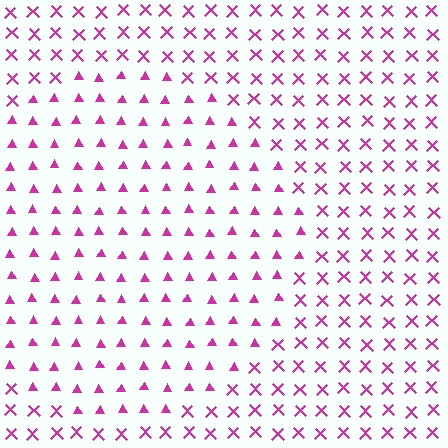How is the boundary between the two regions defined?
The boundary is defined by a change in element shape: triangles inside vs. X marks outside. All elements share the same color and spacing.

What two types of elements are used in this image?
The image uses triangles inside the circle region and X marks outside it.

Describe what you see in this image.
The image is filled with small magenta elements arranged in a uniform grid. A circle-shaped region contains triangles, while the surrounding area contains X marks. The boundary is defined purely by the change in element shape.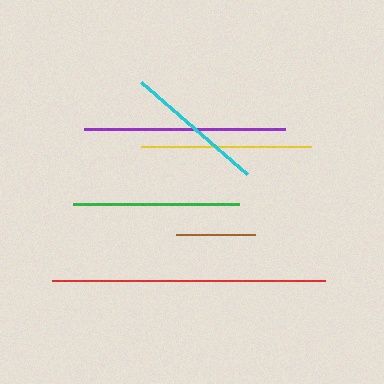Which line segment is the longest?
The red line is the longest at approximately 273 pixels.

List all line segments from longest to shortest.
From longest to shortest: red, purple, yellow, green, cyan, brown.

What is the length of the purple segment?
The purple segment is approximately 201 pixels long.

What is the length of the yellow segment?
The yellow segment is approximately 171 pixels long.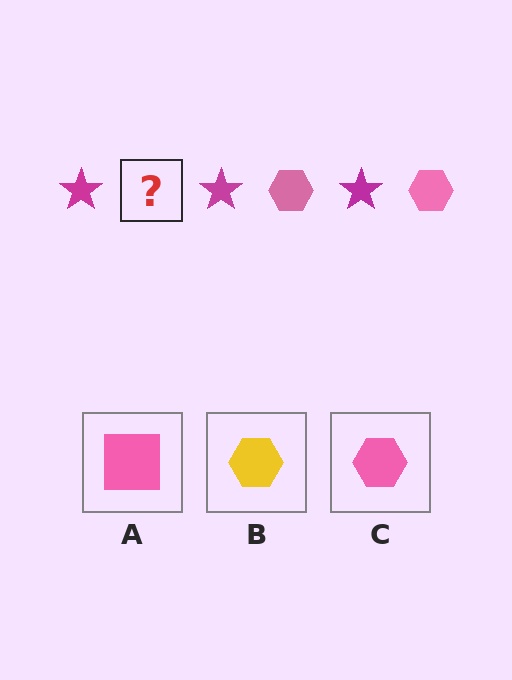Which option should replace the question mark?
Option C.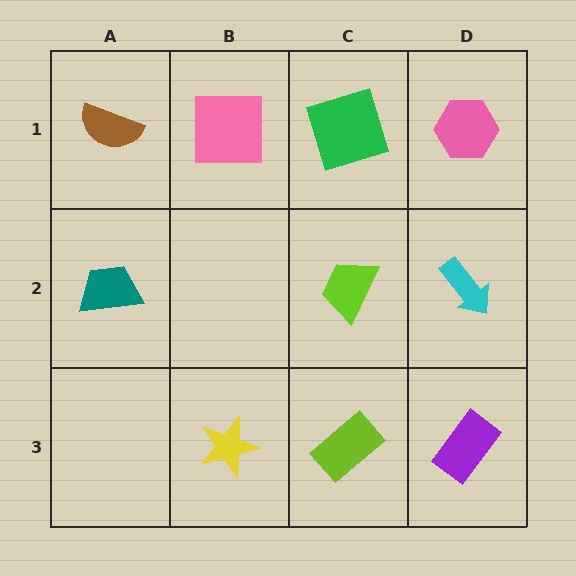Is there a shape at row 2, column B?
No, that cell is empty.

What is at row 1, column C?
A green square.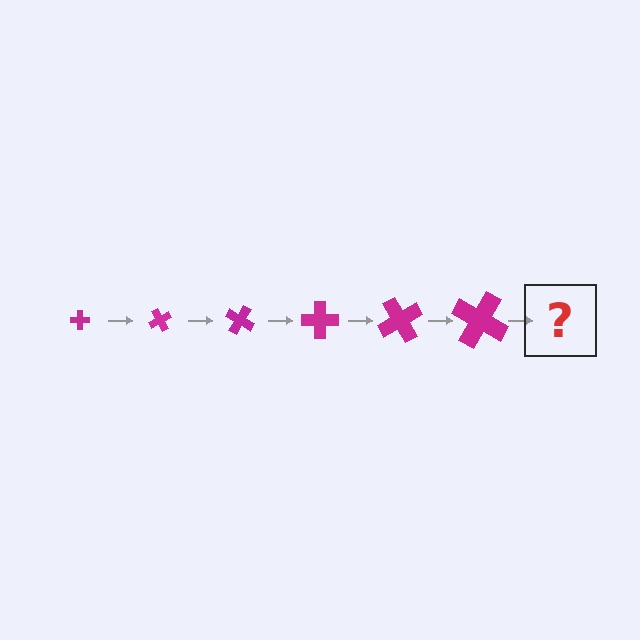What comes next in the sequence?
The next element should be a cross, larger than the previous one and rotated 360 degrees from the start.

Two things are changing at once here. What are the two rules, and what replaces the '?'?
The two rules are that the cross grows larger each step and it rotates 60 degrees each step. The '?' should be a cross, larger than the previous one and rotated 360 degrees from the start.